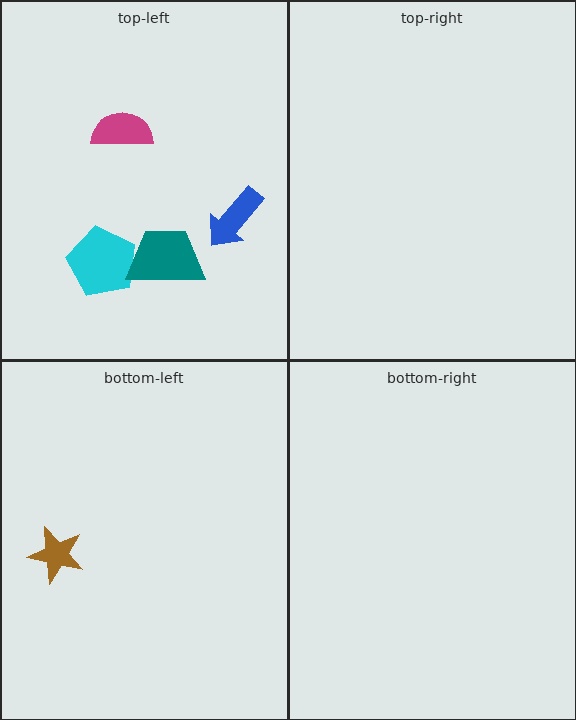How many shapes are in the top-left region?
4.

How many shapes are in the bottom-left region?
1.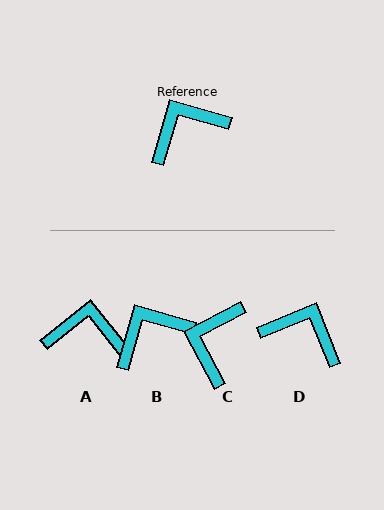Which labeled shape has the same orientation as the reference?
B.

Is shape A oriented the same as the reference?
No, it is off by about 35 degrees.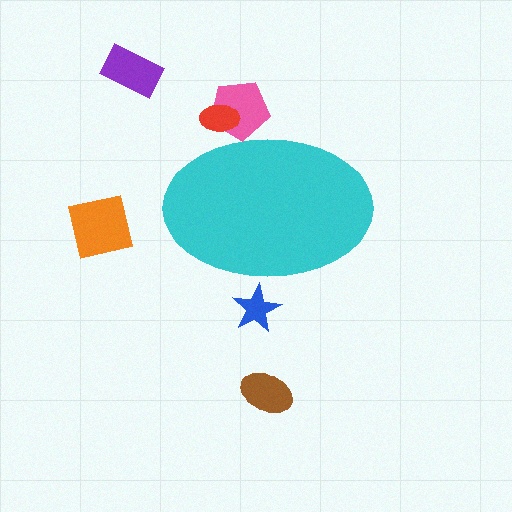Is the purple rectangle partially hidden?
No, the purple rectangle is fully visible.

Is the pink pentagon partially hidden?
Yes, the pink pentagon is partially hidden behind the cyan ellipse.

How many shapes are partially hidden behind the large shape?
3 shapes are partially hidden.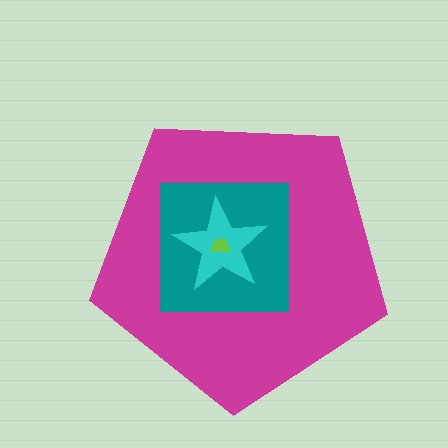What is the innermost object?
The lime trapezoid.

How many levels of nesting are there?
4.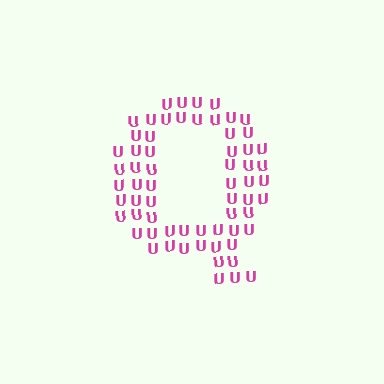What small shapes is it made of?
It is made of small letter U's.